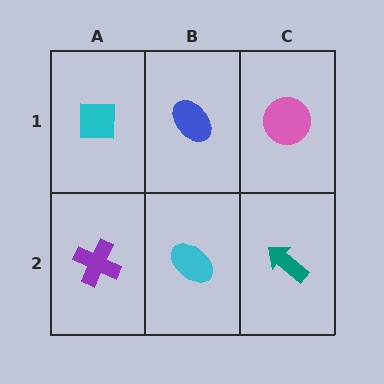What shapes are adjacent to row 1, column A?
A purple cross (row 2, column A), a blue ellipse (row 1, column B).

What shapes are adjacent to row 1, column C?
A teal arrow (row 2, column C), a blue ellipse (row 1, column B).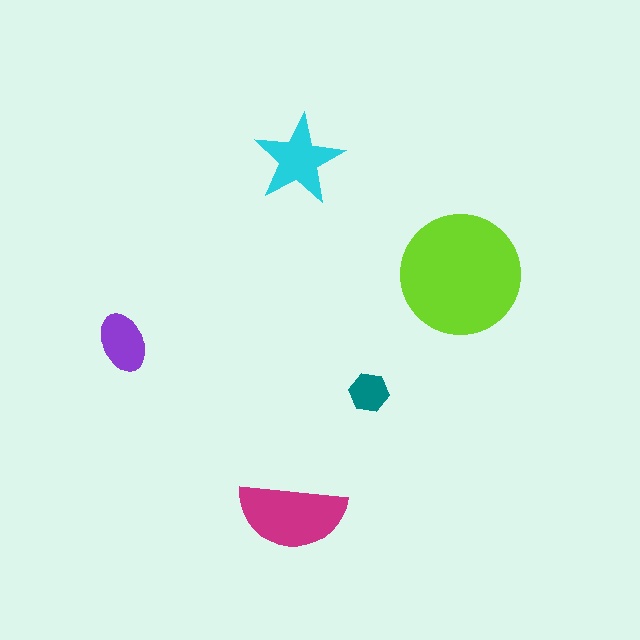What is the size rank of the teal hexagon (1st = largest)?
5th.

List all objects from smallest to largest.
The teal hexagon, the purple ellipse, the cyan star, the magenta semicircle, the lime circle.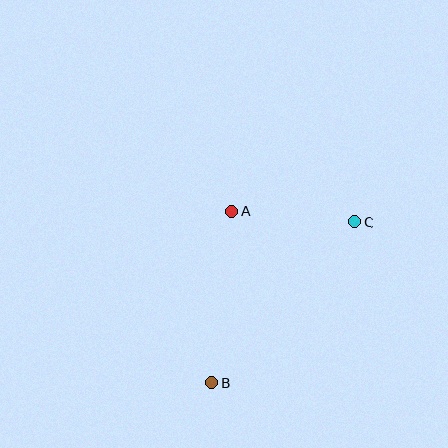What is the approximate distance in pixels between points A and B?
The distance between A and B is approximately 172 pixels.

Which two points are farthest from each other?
Points B and C are farthest from each other.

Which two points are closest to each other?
Points A and C are closest to each other.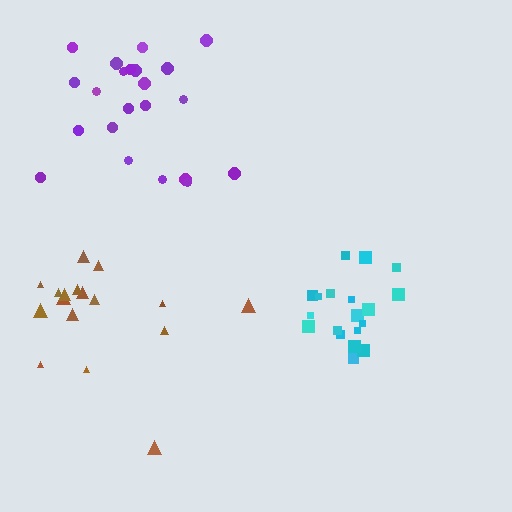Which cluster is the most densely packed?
Cyan.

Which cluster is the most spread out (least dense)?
Brown.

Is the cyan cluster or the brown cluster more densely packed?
Cyan.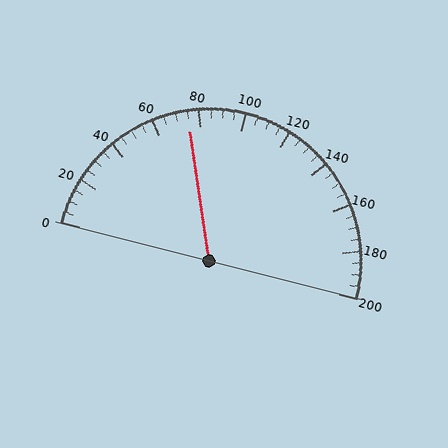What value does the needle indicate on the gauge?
The needle indicates approximately 75.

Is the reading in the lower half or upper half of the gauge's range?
The reading is in the lower half of the range (0 to 200).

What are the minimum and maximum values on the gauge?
The gauge ranges from 0 to 200.